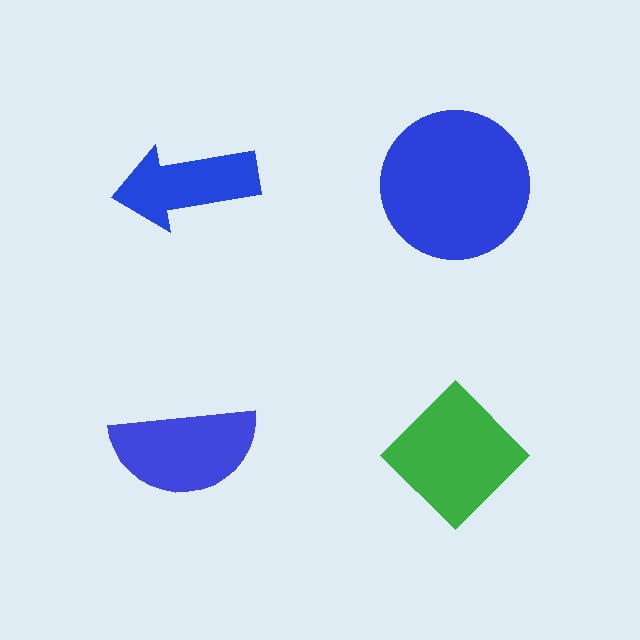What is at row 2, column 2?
A green diamond.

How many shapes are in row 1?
2 shapes.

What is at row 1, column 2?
A blue circle.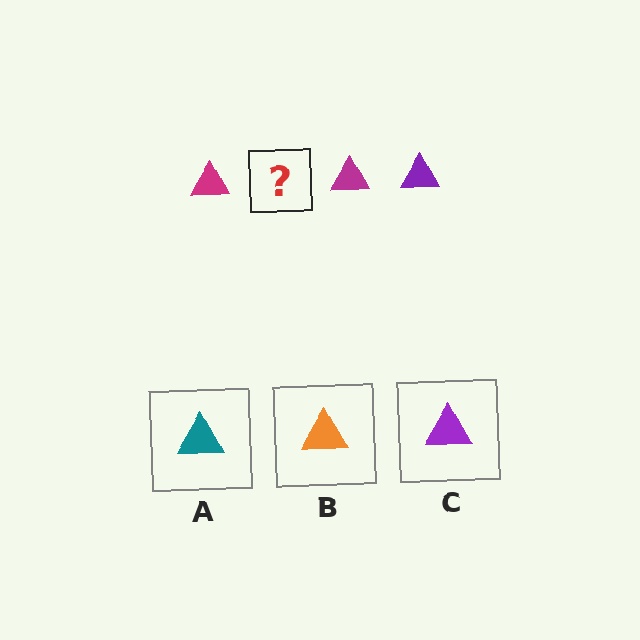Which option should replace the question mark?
Option C.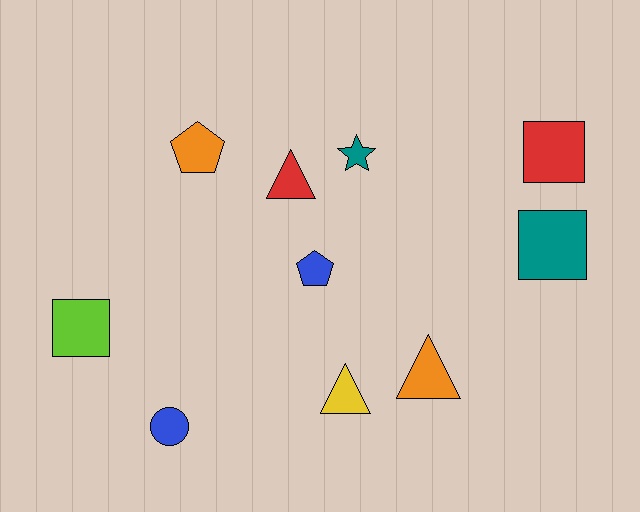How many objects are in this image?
There are 10 objects.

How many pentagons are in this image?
There are 2 pentagons.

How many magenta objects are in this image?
There are no magenta objects.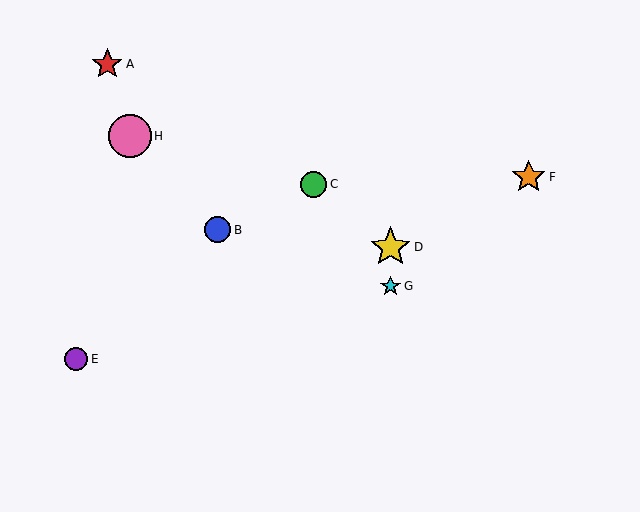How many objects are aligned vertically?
2 objects (D, G) are aligned vertically.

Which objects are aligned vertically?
Objects D, G are aligned vertically.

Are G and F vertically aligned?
No, G is at x≈391 and F is at x≈529.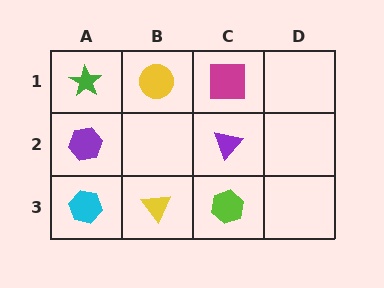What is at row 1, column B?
A yellow circle.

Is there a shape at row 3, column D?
No, that cell is empty.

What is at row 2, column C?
A purple triangle.